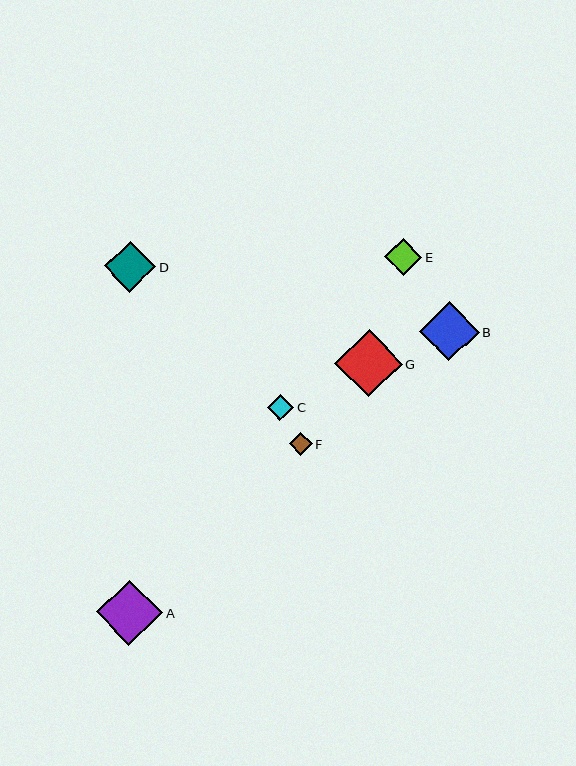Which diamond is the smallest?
Diamond F is the smallest with a size of approximately 22 pixels.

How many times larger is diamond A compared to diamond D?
Diamond A is approximately 1.3 times the size of diamond D.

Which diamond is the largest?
Diamond G is the largest with a size of approximately 67 pixels.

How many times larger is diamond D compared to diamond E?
Diamond D is approximately 1.4 times the size of diamond E.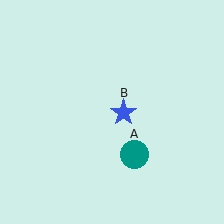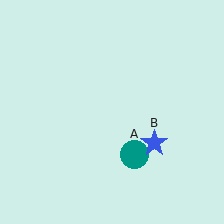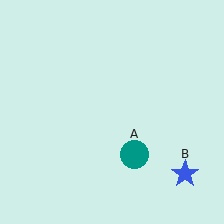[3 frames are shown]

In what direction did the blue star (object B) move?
The blue star (object B) moved down and to the right.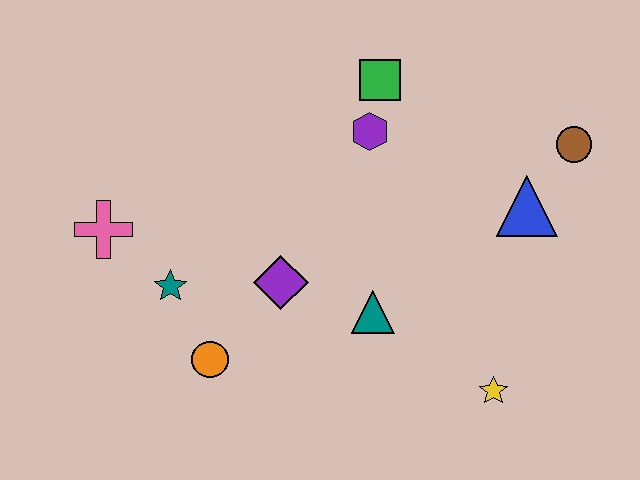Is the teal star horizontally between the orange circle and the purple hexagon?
No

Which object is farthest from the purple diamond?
The brown circle is farthest from the purple diamond.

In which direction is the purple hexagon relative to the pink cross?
The purple hexagon is to the right of the pink cross.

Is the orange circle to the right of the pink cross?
Yes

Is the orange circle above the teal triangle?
No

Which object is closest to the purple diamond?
The teal triangle is closest to the purple diamond.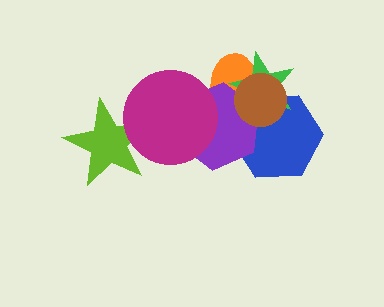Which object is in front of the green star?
The brown circle is in front of the green star.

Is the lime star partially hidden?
Yes, it is partially covered by another shape.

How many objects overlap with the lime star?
1 object overlaps with the lime star.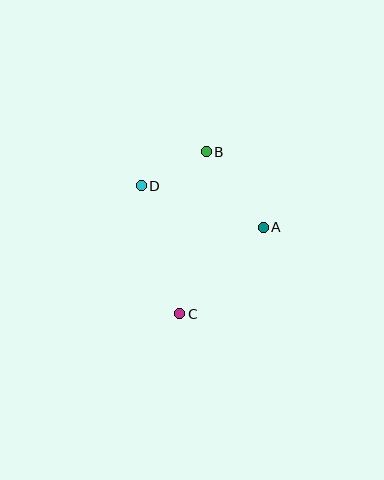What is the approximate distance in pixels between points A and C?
The distance between A and C is approximately 120 pixels.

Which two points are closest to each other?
Points B and D are closest to each other.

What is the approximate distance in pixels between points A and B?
The distance between A and B is approximately 95 pixels.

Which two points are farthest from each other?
Points B and C are farthest from each other.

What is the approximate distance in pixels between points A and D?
The distance between A and D is approximately 129 pixels.